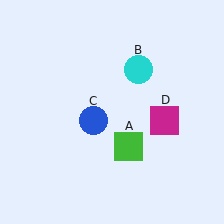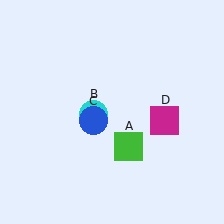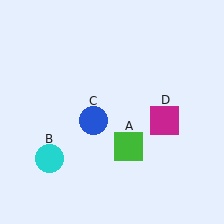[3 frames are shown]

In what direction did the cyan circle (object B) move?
The cyan circle (object B) moved down and to the left.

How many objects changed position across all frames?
1 object changed position: cyan circle (object B).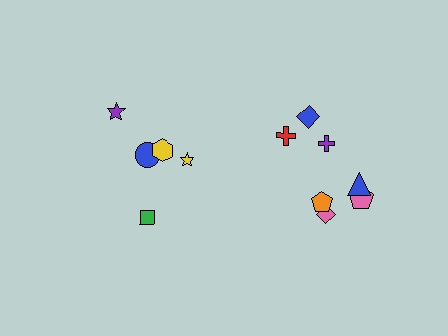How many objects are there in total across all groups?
There are 12 objects.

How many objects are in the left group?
There are 5 objects.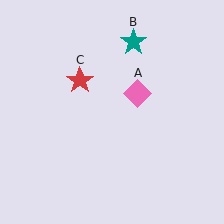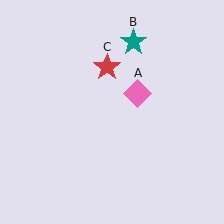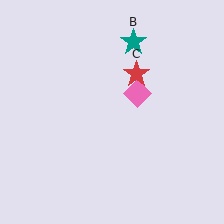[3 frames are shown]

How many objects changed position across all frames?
1 object changed position: red star (object C).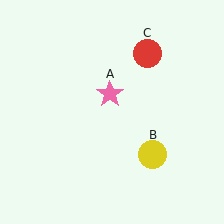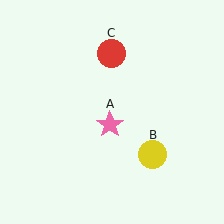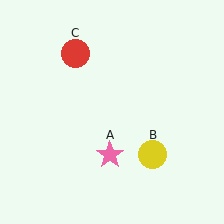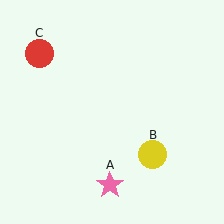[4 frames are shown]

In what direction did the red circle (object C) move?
The red circle (object C) moved left.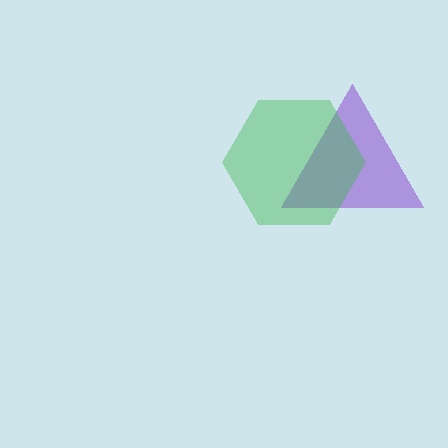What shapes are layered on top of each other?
The layered shapes are: a purple triangle, a green hexagon.